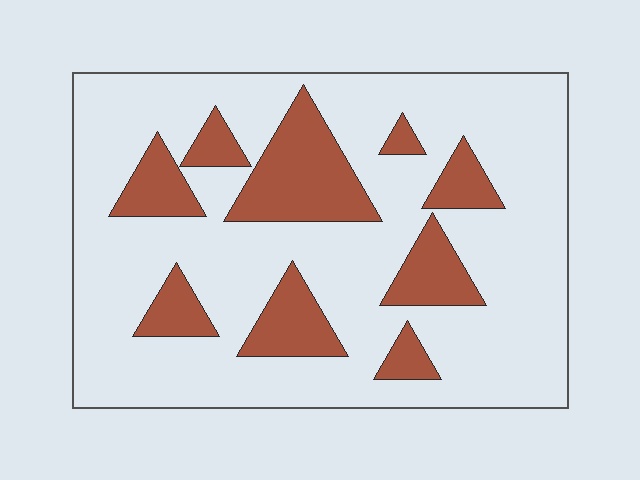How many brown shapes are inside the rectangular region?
9.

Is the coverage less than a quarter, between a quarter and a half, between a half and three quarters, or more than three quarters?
Less than a quarter.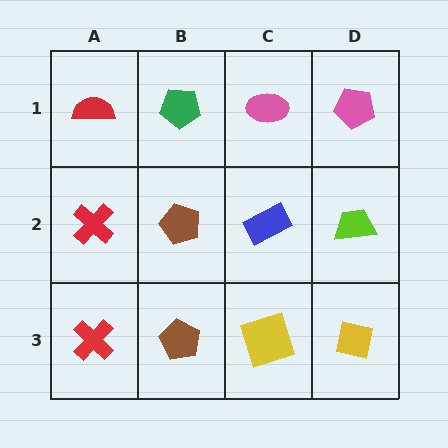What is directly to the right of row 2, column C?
A lime trapezoid.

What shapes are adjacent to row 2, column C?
A pink ellipse (row 1, column C), a yellow square (row 3, column C), a brown pentagon (row 2, column B), a lime trapezoid (row 2, column D).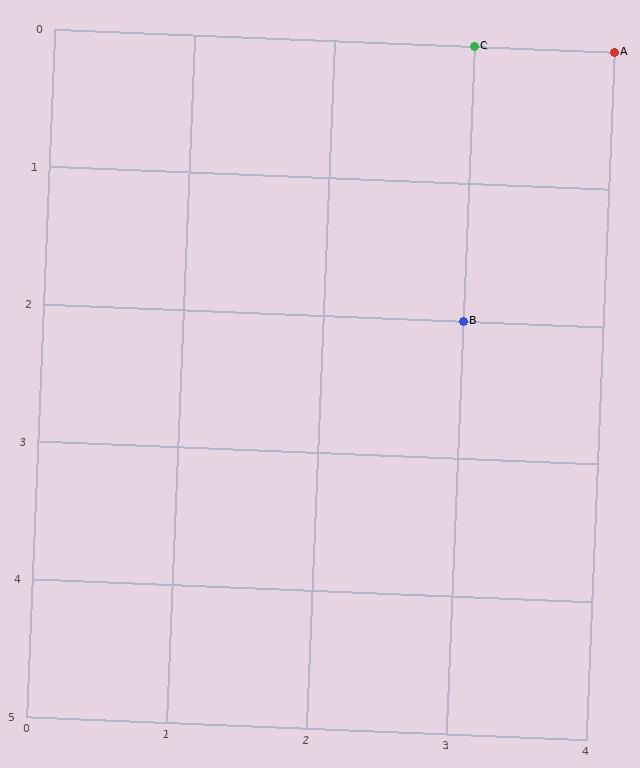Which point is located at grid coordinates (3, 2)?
Point B is at (3, 2).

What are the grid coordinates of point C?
Point C is at grid coordinates (3, 0).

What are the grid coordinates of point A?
Point A is at grid coordinates (4, 0).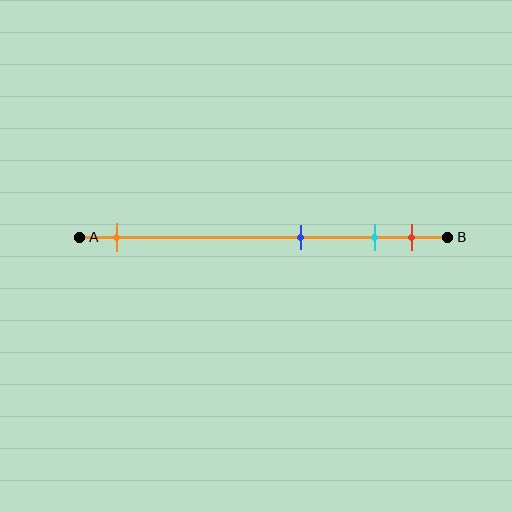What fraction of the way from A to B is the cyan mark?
The cyan mark is approximately 80% (0.8) of the way from A to B.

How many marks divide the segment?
There are 4 marks dividing the segment.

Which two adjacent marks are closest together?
The cyan and red marks are the closest adjacent pair.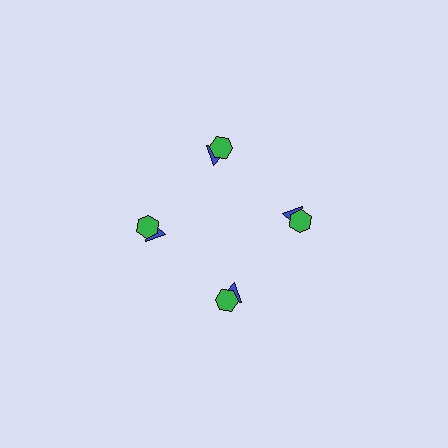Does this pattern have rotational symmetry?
Yes, this pattern has 4-fold rotational symmetry. It looks the same after rotating 90 degrees around the center.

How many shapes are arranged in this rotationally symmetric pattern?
There are 8 shapes, arranged in 4 groups of 2.